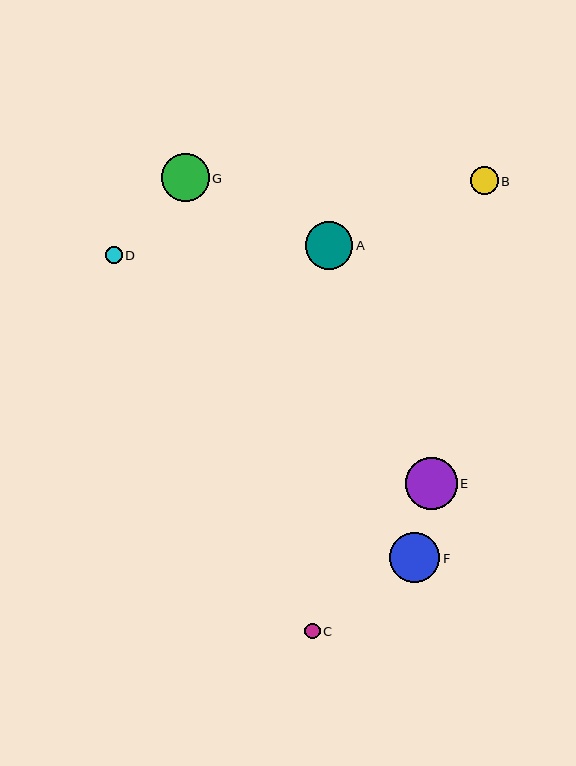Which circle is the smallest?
Circle C is the smallest with a size of approximately 15 pixels.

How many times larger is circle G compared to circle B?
Circle G is approximately 1.8 times the size of circle B.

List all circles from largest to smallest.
From largest to smallest: E, F, G, A, B, D, C.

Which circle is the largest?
Circle E is the largest with a size of approximately 52 pixels.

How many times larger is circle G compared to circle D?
Circle G is approximately 2.9 times the size of circle D.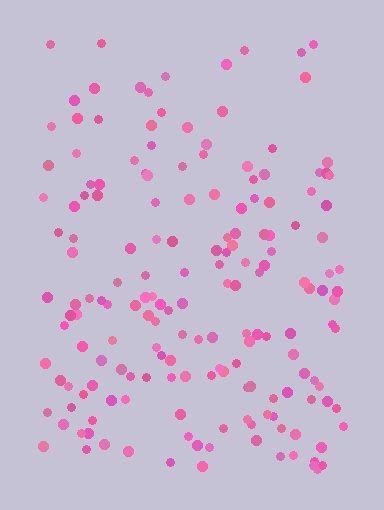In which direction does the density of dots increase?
From top to bottom, with the bottom side densest.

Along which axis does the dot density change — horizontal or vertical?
Vertical.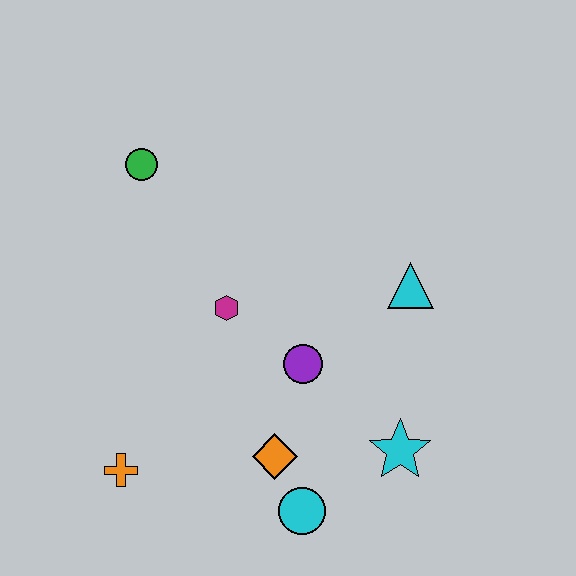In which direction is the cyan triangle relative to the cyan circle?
The cyan triangle is above the cyan circle.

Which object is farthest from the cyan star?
The green circle is farthest from the cyan star.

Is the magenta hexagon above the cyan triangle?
No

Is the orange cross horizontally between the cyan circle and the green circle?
No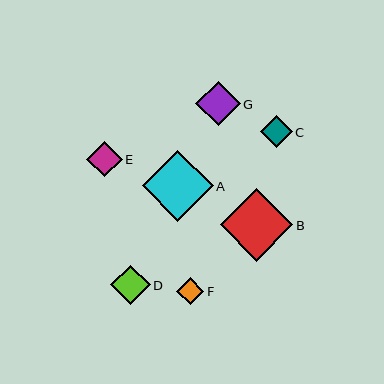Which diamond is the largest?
Diamond B is the largest with a size of approximately 72 pixels.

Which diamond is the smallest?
Diamond F is the smallest with a size of approximately 27 pixels.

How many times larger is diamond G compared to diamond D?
Diamond G is approximately 1.1 times the size of diamond D.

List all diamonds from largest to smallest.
From largest to smallest: B, A, G, D, E, C, F.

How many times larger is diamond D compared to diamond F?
Diamond D is approximately 1.5 times the size of diamond F.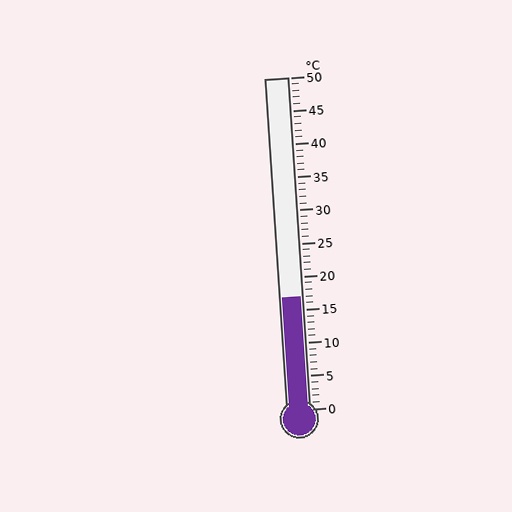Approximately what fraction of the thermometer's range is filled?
The thermometer is filled to approximately 35% of its range.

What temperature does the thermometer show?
The thermometer shows approximately 17°C.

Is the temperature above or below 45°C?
The temperature is below 45°C.